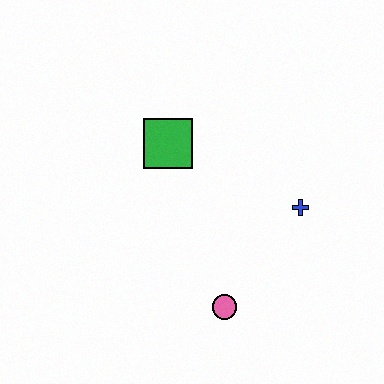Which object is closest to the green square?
The blue cross is closest to the green square.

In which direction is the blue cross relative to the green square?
The blue cross is to the right of the green square.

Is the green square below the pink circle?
No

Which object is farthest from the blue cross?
The green square is farthest from the blue cross.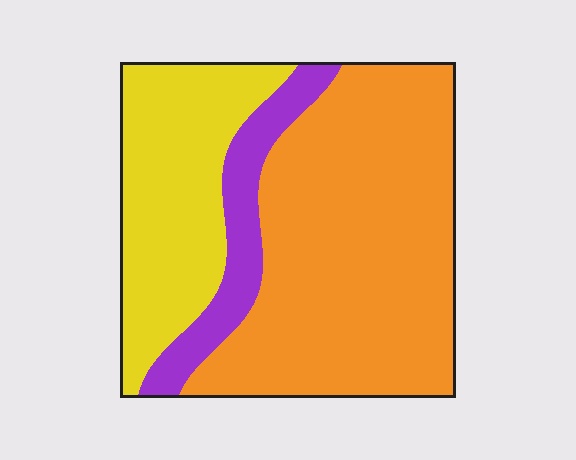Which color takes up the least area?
Purple, at roughly 15%.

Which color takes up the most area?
Orange, at roughly 60%.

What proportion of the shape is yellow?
Yellow covers about 30% of the shape.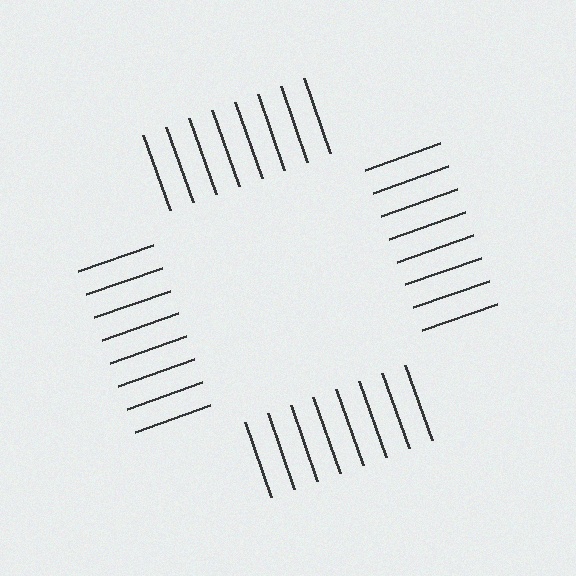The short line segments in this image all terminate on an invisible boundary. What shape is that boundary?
An illusory square — the line segments terminate on its edges but no continuous stroke is drawn.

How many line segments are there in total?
32 — 8 along each of the 4 edges.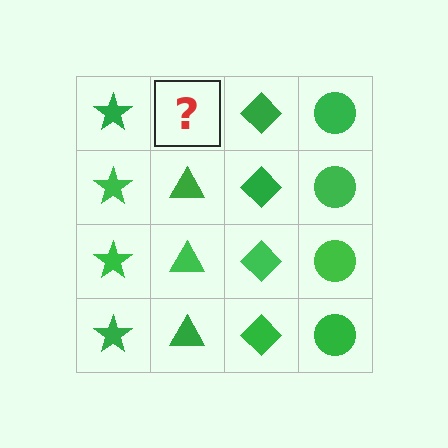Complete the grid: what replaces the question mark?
The question mark should be replaced with a green triangle.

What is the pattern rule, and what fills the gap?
The rule is that each column has a consistent shape. The gap should be filled with a green triangle.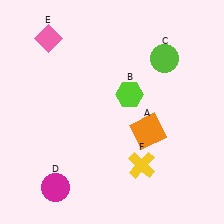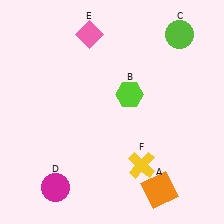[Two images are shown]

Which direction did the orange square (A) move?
The orange square (A) moved down.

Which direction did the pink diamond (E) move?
The pink diamond (E) moved right.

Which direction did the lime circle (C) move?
The lime circle (C) moved up.